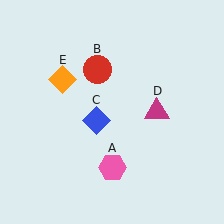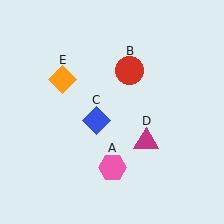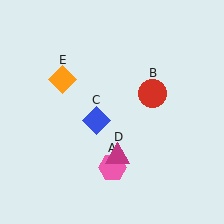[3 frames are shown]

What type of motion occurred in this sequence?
The red circle (object B), magenta triangle (object D) rotated clockwise around the center of the scene.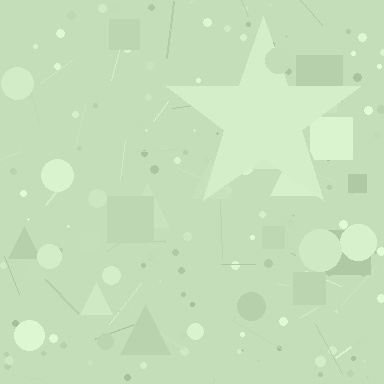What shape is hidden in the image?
A star is hidden in the image.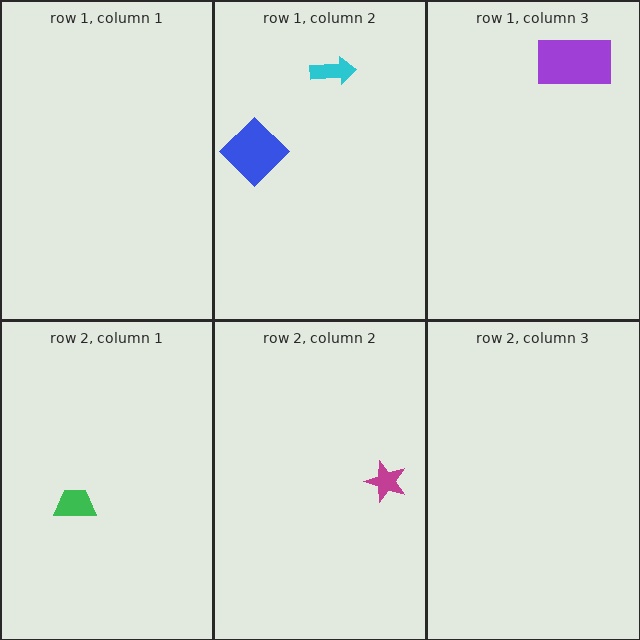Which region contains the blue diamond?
The row 1, column 2 region.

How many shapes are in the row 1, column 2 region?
2.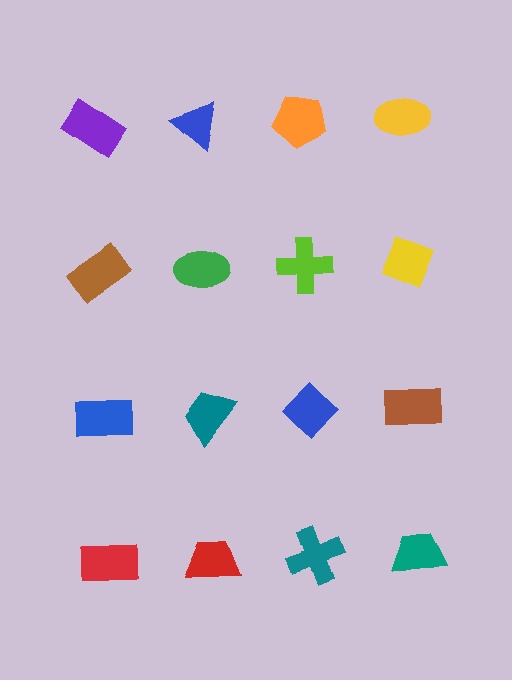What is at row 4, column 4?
A teal trapezoid.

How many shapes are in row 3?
4 shapes.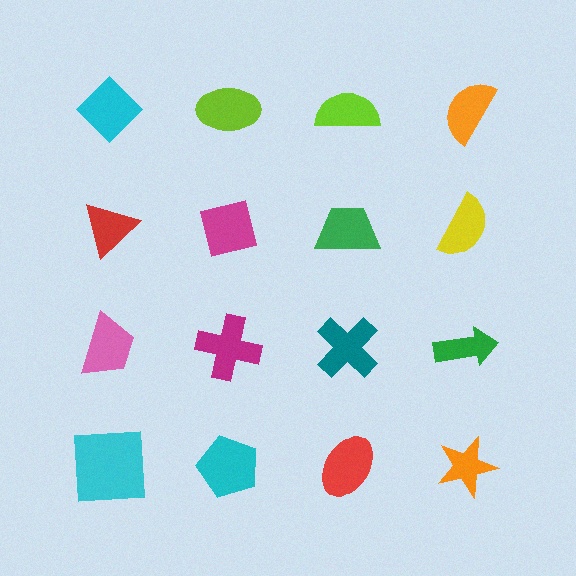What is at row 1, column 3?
A lime semicircle.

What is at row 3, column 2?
A magenta cross.